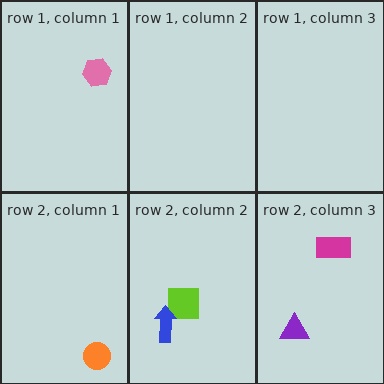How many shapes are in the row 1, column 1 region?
1.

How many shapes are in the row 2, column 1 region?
1.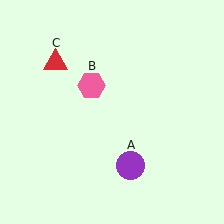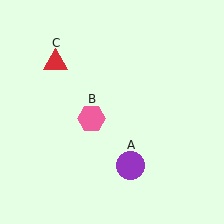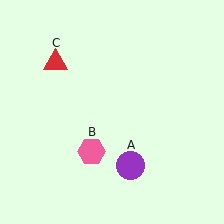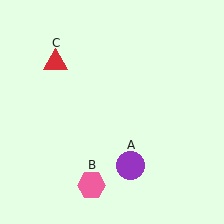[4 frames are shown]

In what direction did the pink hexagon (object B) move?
The pink hexagon (object B) moved down.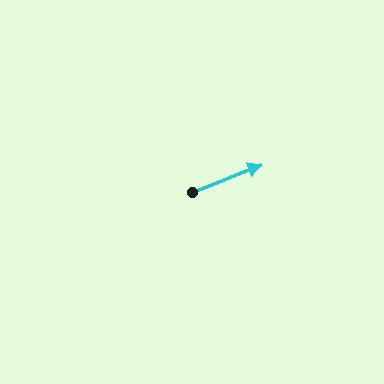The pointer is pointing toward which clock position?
Roughly 2 o'clock.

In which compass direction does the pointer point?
East.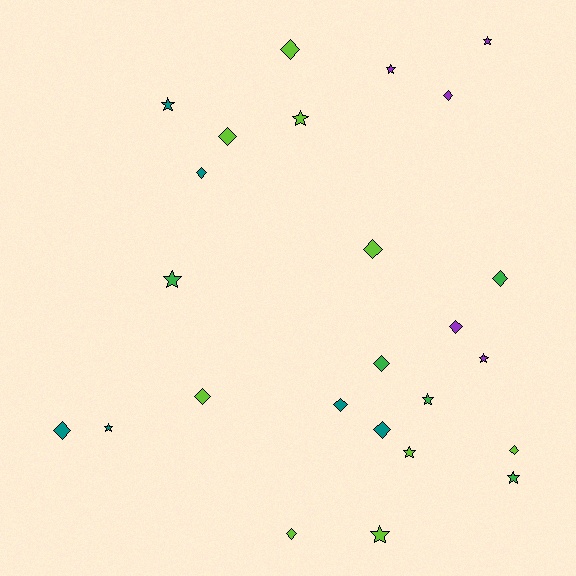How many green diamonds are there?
There are 2 green diamonds.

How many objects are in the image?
There are 25 objects.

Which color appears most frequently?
Lime, with 9 objects.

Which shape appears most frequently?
Diamond, with 14 objects.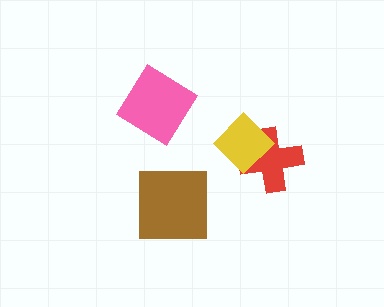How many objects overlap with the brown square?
0 objects overlap with the brown square.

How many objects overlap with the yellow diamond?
1 object overlaps with the yellow diamond.